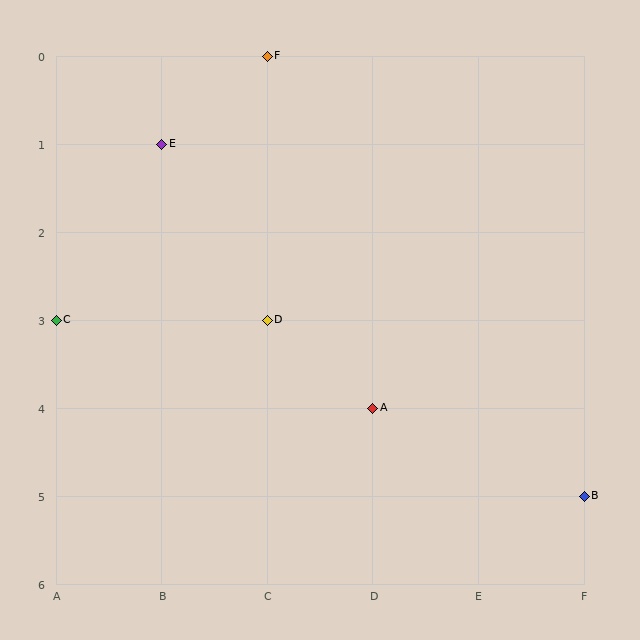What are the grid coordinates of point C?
Point C is at grid coordinates (A, 3).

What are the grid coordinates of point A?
Point A is at grid coordinates (D, 4).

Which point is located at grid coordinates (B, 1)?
Point E is at (B, 1).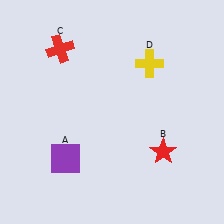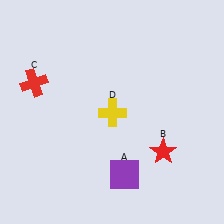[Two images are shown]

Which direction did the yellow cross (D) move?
The yellow cross (D) moved down.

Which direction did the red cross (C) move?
The red cross (C) moved down.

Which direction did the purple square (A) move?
The purple square (A) moved right.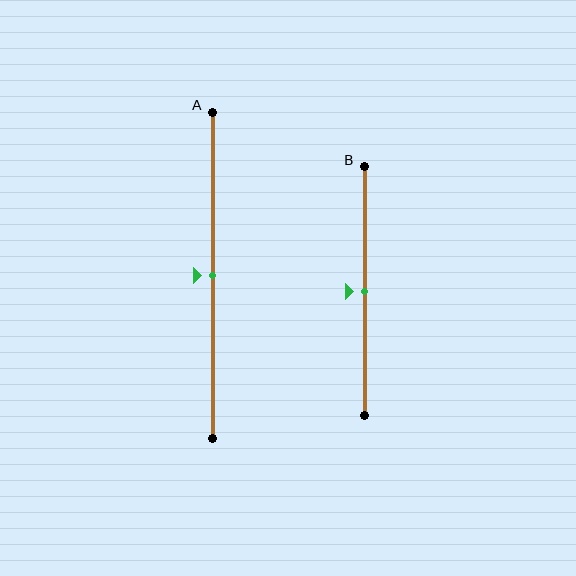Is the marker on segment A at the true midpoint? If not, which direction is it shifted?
Yes, the marker on segment A is at the true midpoint.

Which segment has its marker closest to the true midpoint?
Segment A has its marker closest to the true midpoint.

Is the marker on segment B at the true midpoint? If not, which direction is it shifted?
Yes, the marker on segment B is at the true midpoint.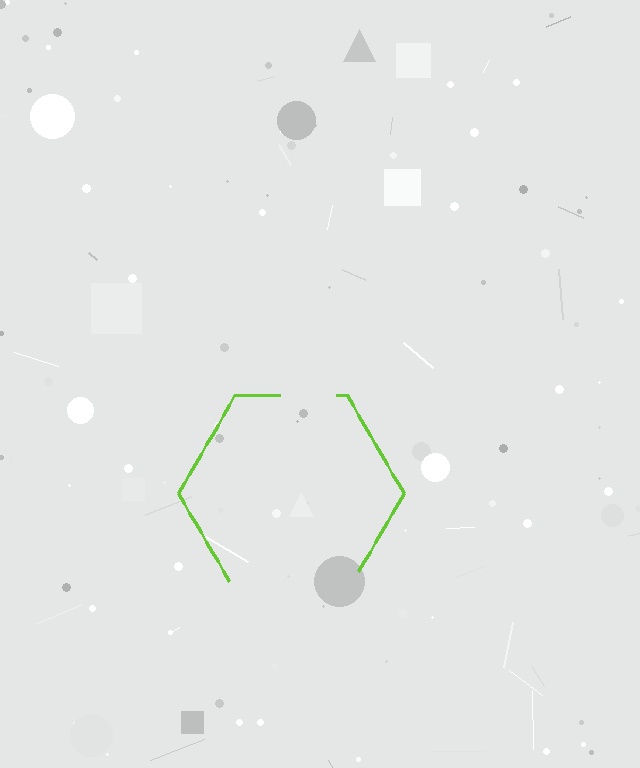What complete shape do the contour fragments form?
The contour fragments form a hexagon.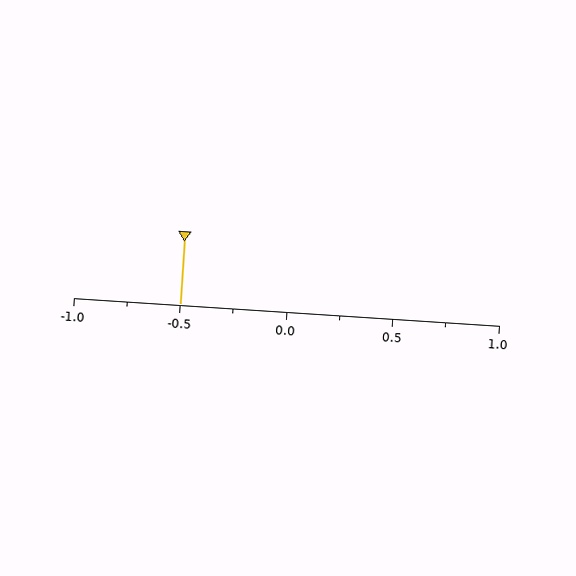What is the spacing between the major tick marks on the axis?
The major ticks are spaced 0.5 apart.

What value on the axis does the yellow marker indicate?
The marker indicates approximately -0.5.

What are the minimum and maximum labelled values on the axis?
The axis runs from -1.0 to 1.0.